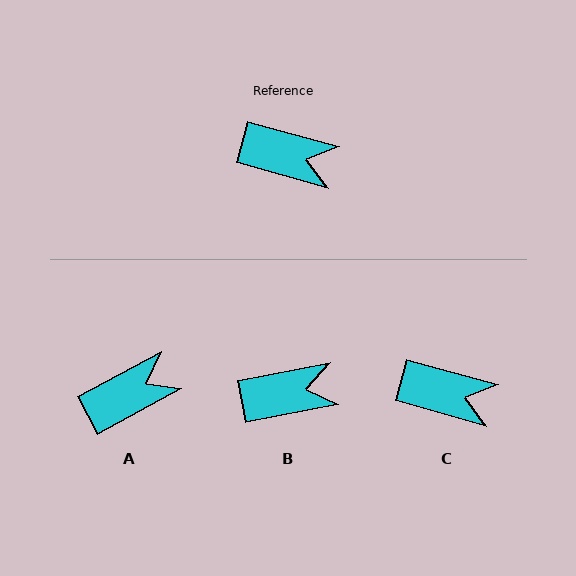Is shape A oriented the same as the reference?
No, it is off by about 44 degrees.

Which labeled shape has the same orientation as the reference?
C.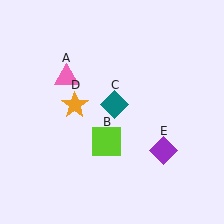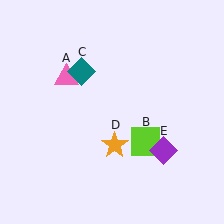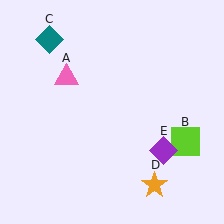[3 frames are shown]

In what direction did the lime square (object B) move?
The lime square (object B) moved right.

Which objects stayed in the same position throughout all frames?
Pink triangle (object A) and purple diamond (object E) remained stationary.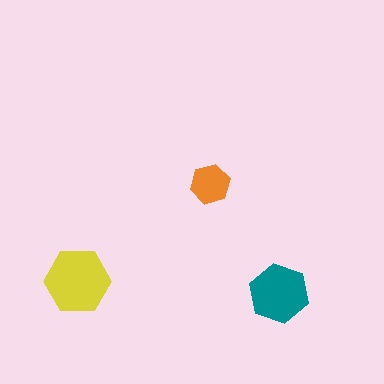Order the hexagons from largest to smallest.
the yellow one, the teal one, the orange one.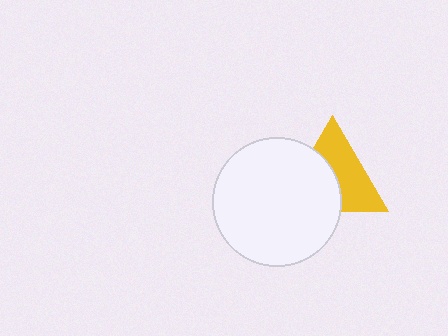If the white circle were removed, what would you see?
You would see the complete yellow triangle.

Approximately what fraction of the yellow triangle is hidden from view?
Roughly 46% of the yellow triangle is hidden behind the white circle.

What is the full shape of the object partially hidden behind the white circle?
The partially hidden object is a yellow triangle.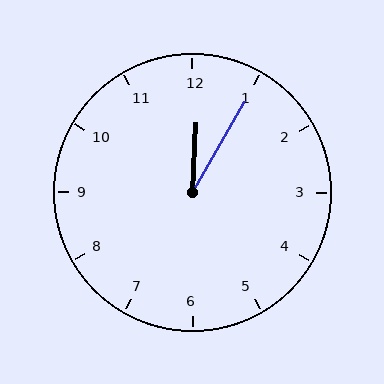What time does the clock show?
12:05.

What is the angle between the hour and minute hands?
Approximately 28 degrees.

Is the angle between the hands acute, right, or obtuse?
It is acute.